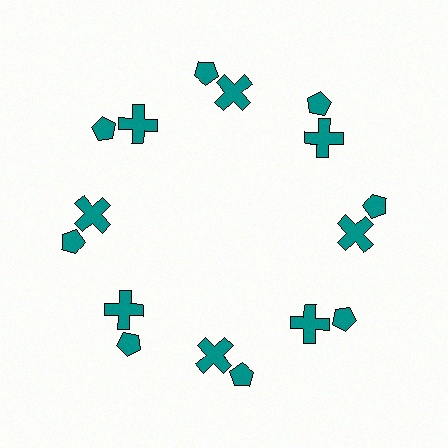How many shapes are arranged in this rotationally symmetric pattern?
There are 16 shapes, arranged in 8 groups of 2.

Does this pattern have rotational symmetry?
Yes, this pattern has 8-fold rotational symmetry. It looks the same after rotating 45 degrees around the center.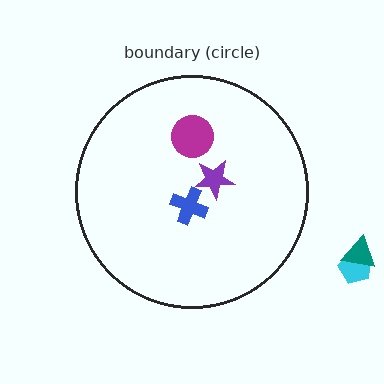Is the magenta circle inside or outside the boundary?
Inside.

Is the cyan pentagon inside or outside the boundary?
Outside.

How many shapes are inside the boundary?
3 inside, 2 outside.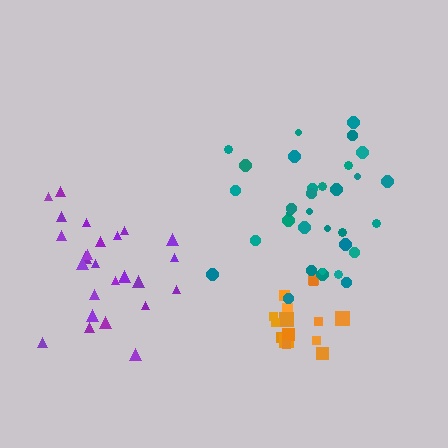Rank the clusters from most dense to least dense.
orange, teal, purple.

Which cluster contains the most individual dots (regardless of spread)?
Teal (34).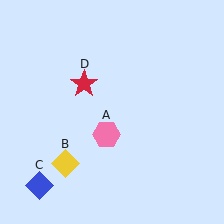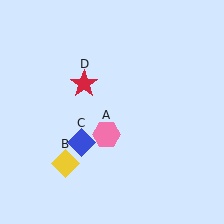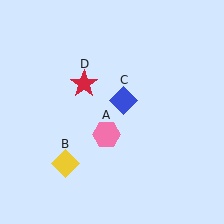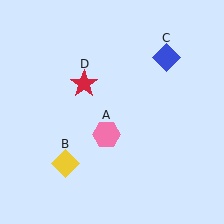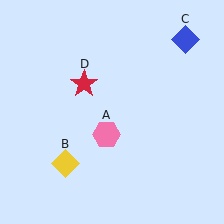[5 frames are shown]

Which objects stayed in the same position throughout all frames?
Pink hexagon (object A) and yellow diamond (object B) and red star (object D) remained stationary.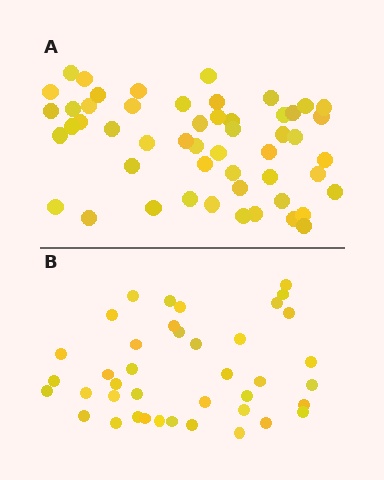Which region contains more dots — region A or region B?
Region A (the top region) has more dots.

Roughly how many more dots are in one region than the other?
Region A has roughly 12 or so more dots than region B.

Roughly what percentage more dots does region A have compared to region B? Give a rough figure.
About 30% more.